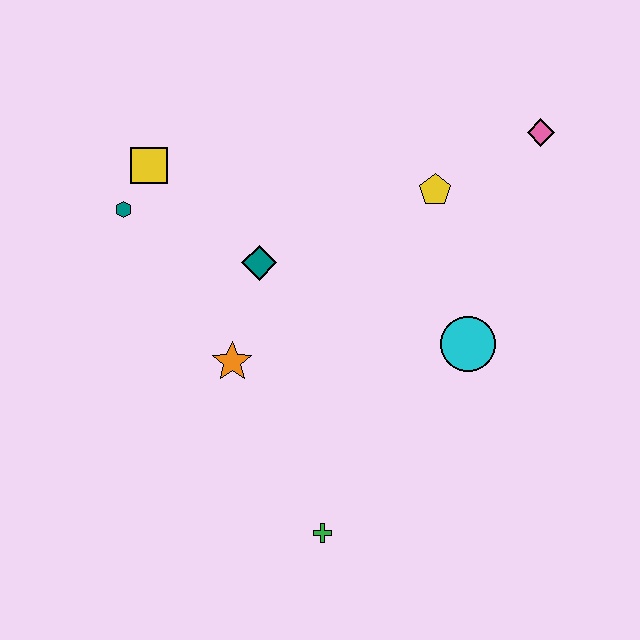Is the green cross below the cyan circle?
Yes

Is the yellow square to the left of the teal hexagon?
No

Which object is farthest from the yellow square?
The green cross is farthest from the yellow square.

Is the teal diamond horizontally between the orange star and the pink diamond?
Yes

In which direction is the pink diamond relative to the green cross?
The pink diamond is above the green cross.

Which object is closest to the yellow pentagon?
The pink diamond is closest to the yellow pentagon.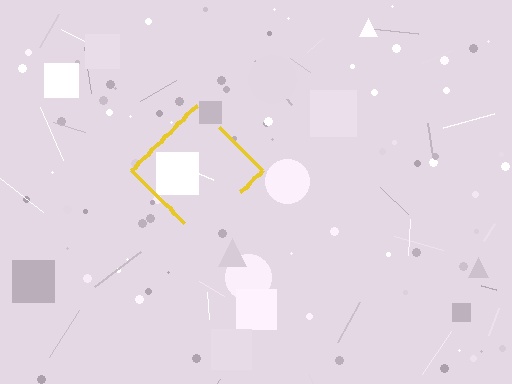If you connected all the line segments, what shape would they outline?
They would outline a diamond.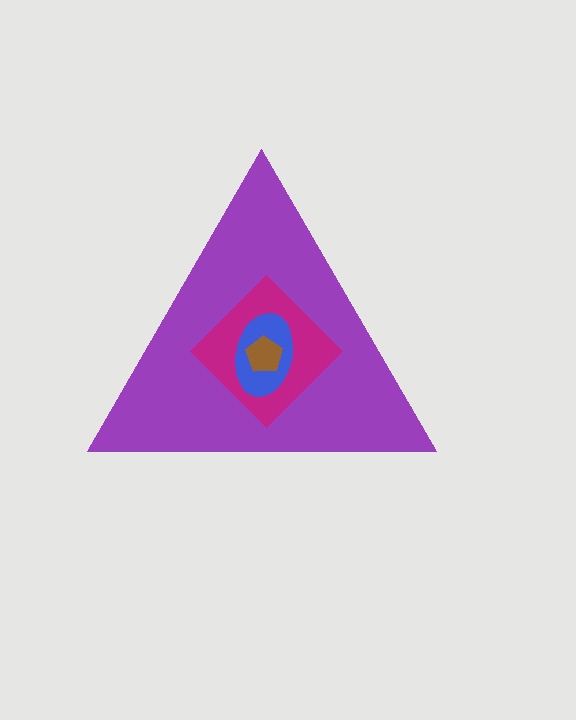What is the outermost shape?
The purple triangle.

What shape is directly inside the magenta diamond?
The blue ellipse.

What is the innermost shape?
The brown pentagon.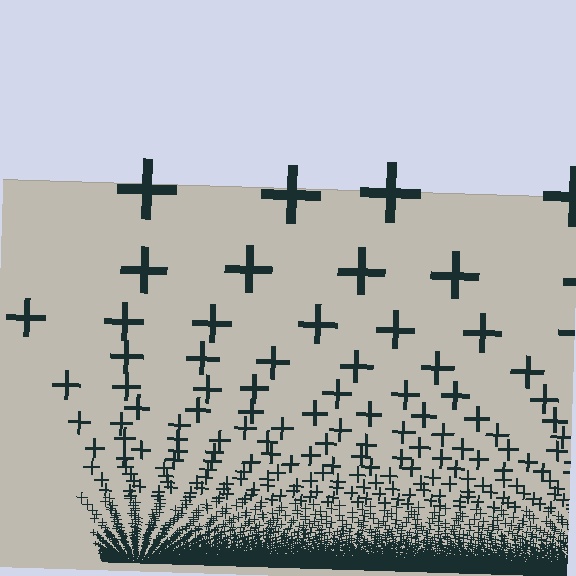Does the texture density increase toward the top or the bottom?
Density increases toward the bottom.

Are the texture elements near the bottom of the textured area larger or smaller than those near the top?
Smaller. The gradient is inverted — elements near the bottom are smaller and denser.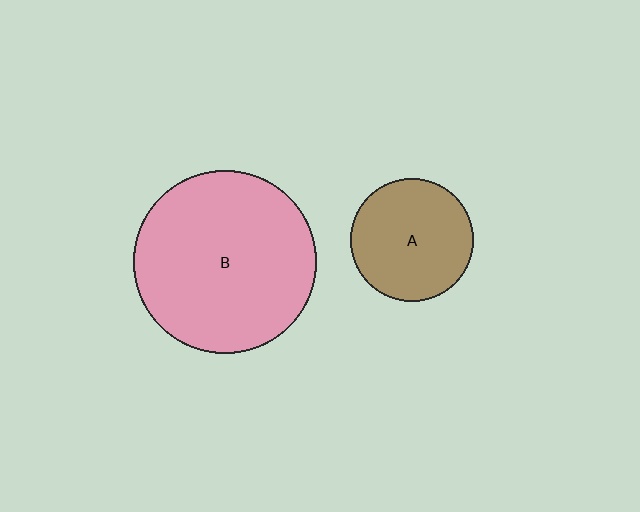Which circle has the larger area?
Circle B (pink).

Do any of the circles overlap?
No, none of the circles overlap.